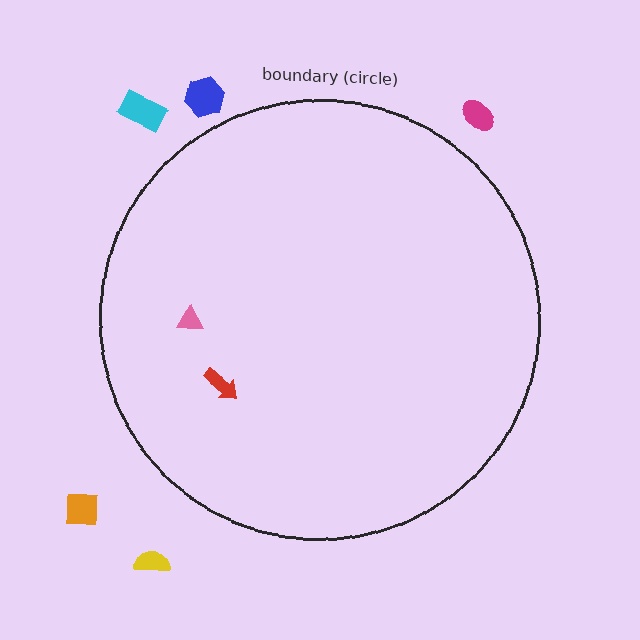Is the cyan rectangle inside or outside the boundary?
Outside.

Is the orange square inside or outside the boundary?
Outside.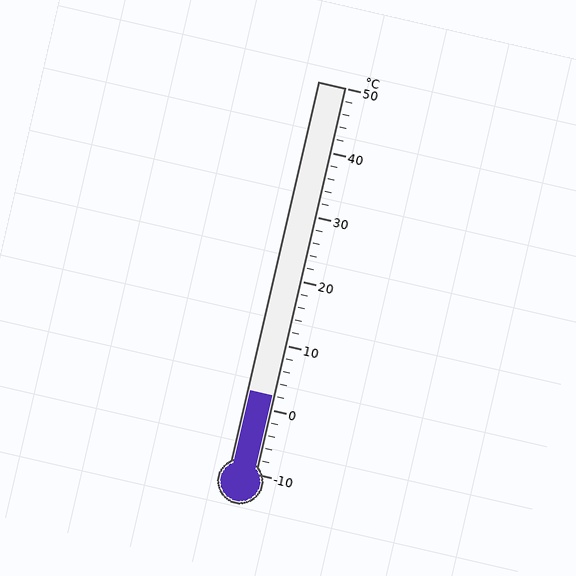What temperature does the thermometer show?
The thermometer shows approximately 2°C.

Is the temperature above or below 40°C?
The temperature is below 40°C.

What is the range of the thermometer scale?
The thermometer scale ranges from -10°C to 50°C.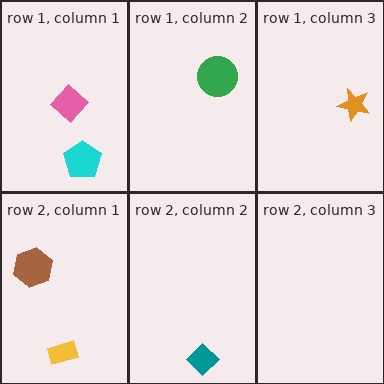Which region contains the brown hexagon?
The row 2, column 1 region.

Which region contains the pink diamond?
The row 1, column 1 region.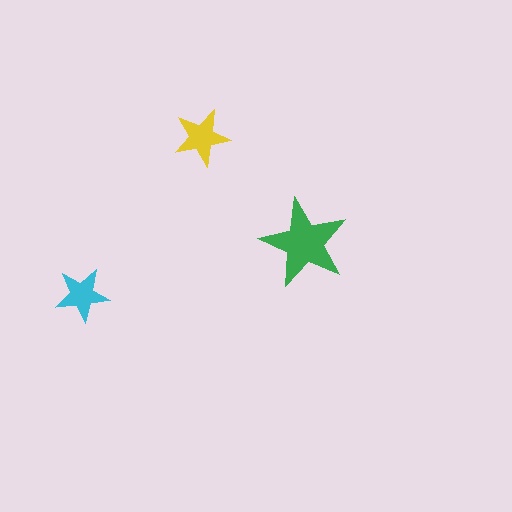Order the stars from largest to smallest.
the green one, the yellow one, the cyan one.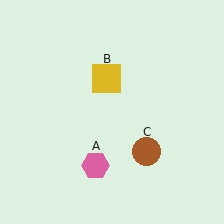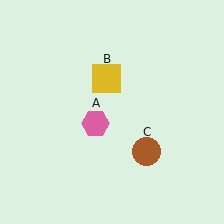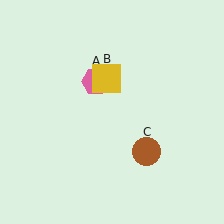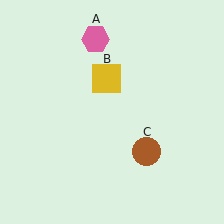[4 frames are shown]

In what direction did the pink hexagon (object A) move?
The pink hexagon (object A) moved up.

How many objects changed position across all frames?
1 object changed position: pink hexagon (object A).